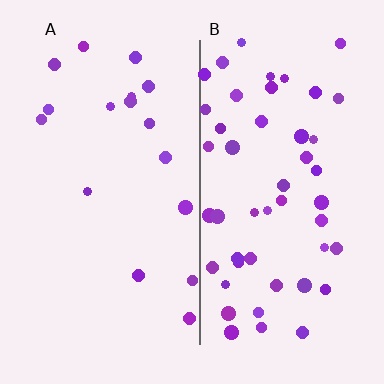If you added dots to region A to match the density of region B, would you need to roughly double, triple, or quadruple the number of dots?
Approximately triple.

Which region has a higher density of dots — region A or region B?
B (the right).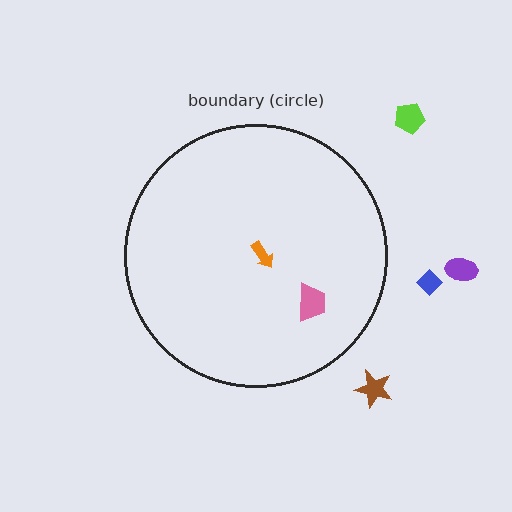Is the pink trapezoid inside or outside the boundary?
Inside.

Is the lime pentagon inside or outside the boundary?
Outside.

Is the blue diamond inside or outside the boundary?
Outside.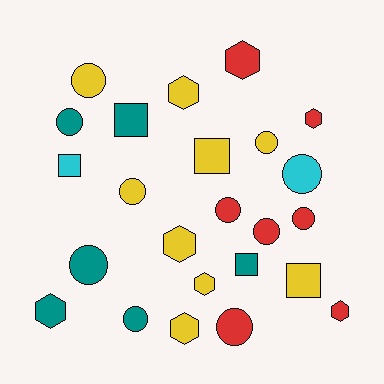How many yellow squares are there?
There are 2 yellow squares.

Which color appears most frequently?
Yellow, with 9 objects.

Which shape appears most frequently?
Circle, with 11 objects.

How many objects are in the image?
There are 24 objects.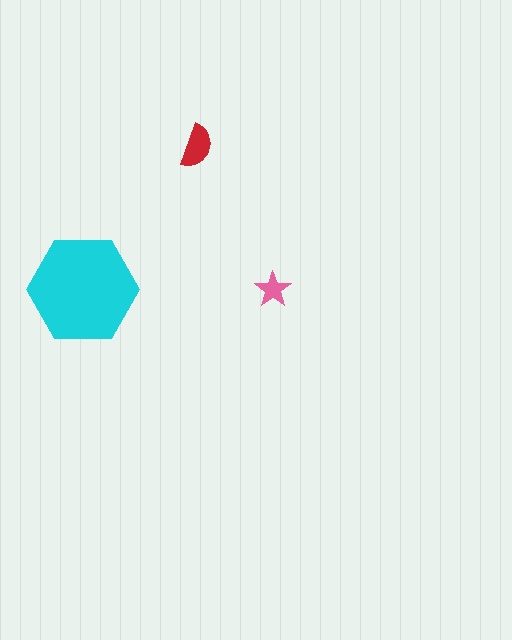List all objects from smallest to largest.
The pink star, the red semicircle, the cyan hexagon.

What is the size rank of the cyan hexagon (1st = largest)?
1st.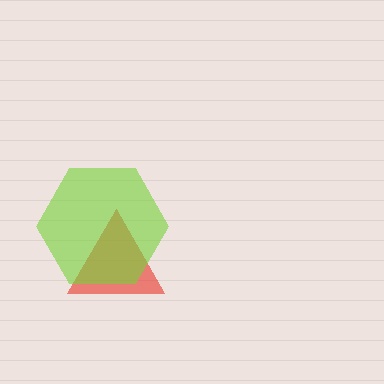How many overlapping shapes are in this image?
There are 2 overlapping shapes in the image.